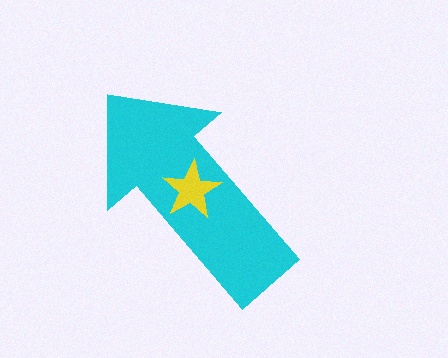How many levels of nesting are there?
2.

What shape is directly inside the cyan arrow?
The yellow star.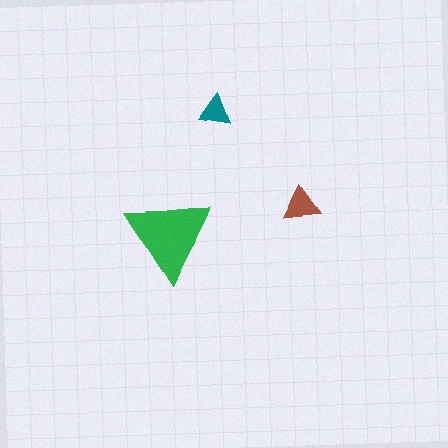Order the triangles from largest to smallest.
the green one, the brown one, the teal one.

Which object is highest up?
The teal triangle is topmost.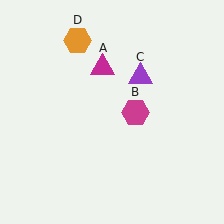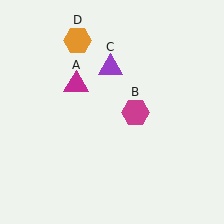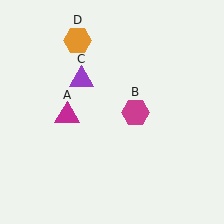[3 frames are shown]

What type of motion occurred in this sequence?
The magenta triangle (object A), purple triangle (object C) rotated counterclockwise around the center of the scene.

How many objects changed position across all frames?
2 objects changed position: magenta triangle (object A), purple triangle (object C).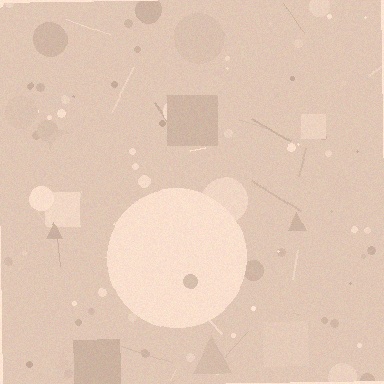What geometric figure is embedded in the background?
A circle is embedded in the background.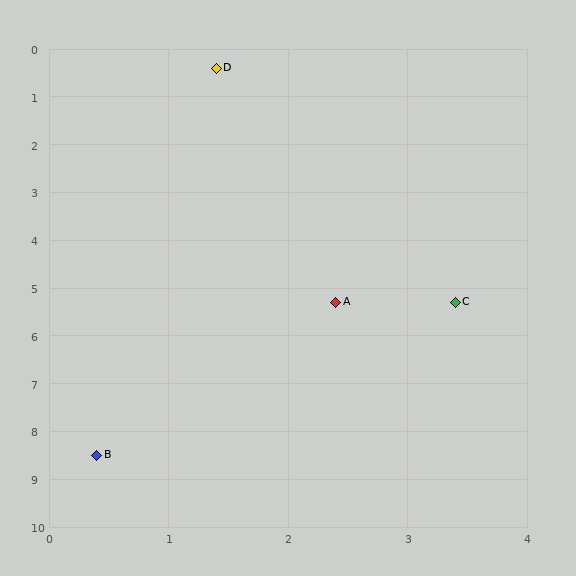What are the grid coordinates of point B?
Point B is at approximately (0.4, 8.5).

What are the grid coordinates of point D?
Point D is at approximately (1.4, 0.4).